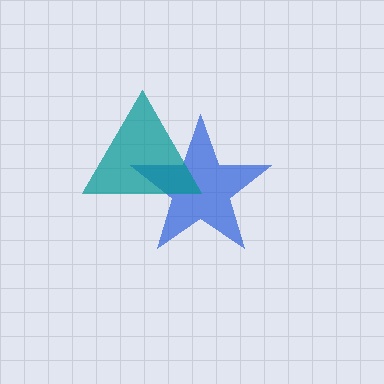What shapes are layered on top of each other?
The layered shapes are: a blue star, a teal triangle.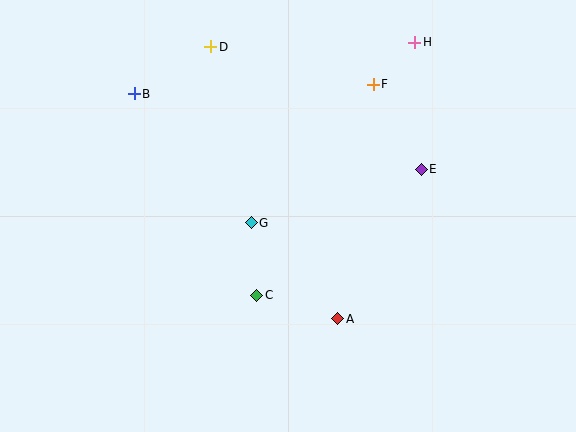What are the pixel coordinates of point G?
Point G is at (251, 223).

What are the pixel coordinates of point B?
Point B is at (134, 94).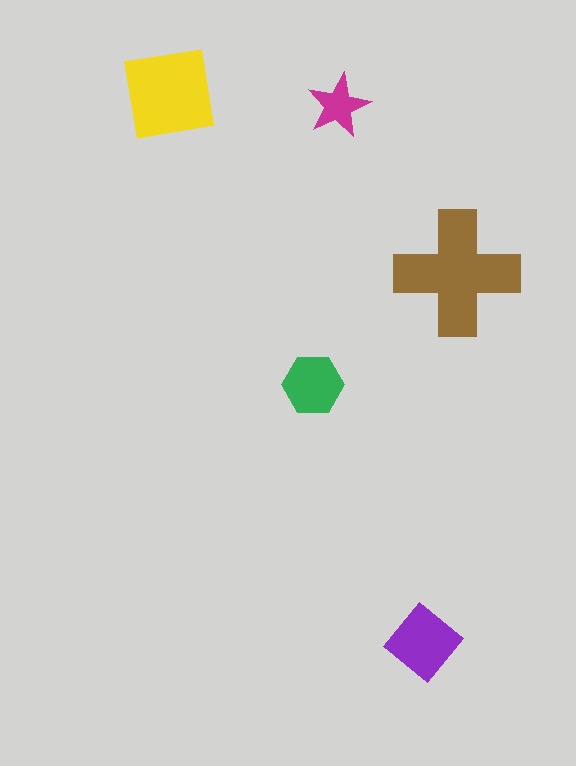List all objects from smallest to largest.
The magenta star, the green hexagon, the purple diamond, the yellow square, the brown cross.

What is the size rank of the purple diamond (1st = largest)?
3rd.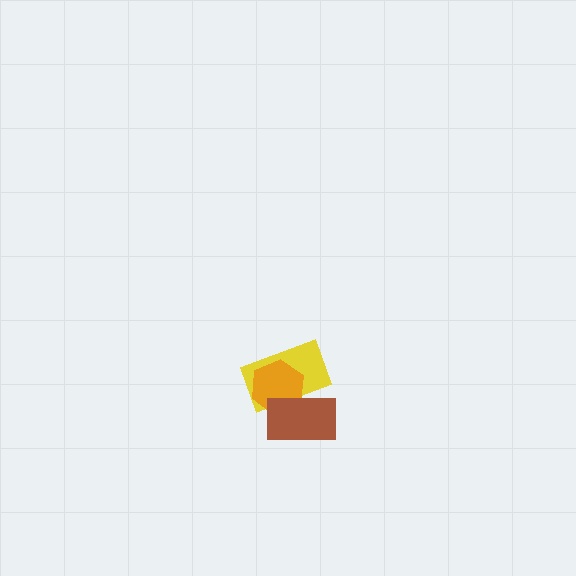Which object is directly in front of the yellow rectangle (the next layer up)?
The orange hexagon is directly in front of the yellow rectangle.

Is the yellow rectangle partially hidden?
Yes, it is partially covered by another shape.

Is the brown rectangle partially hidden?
No, no other shape covers it.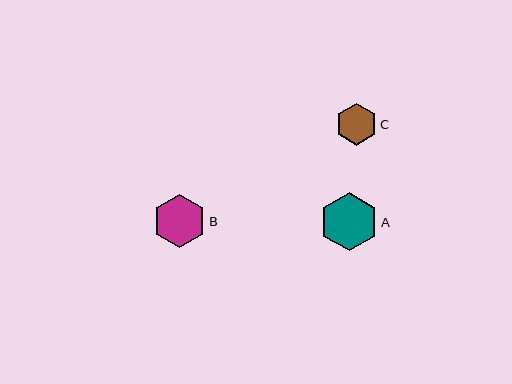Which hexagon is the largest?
Hexagon A is the largest with a size of approximately 58 pixels.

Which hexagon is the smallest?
Hexagon C is the smallest with a size of approximately 42 pixels.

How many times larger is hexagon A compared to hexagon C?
Hexagon A is approximately 1.4 times the size of hexagon C.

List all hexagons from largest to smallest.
From largest to smallest: A, B, C.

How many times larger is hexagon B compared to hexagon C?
Hexagon B is approximately 1.3 times the size of hexagon C.